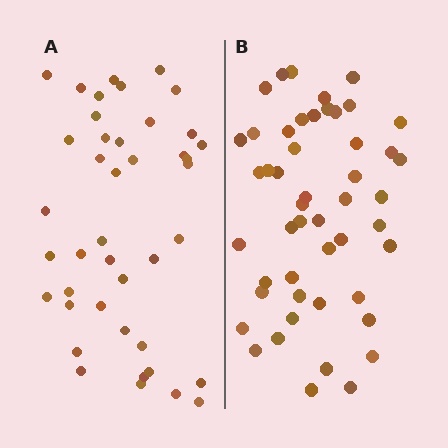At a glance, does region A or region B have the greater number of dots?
Region B (the right region) has more dots.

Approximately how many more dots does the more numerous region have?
Region B has roughly 8 or so more dots than region A.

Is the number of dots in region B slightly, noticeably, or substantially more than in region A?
Region B has only slightly more — the two regions are fairly close. The ratio is roughly 1.2 to 1.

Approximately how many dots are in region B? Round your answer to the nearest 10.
About 50 dots. (The exact count is 49, which rounds to 50.)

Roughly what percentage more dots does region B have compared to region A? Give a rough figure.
About 15% more.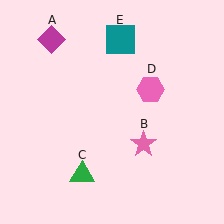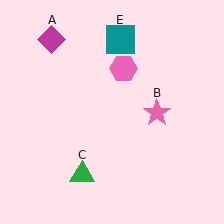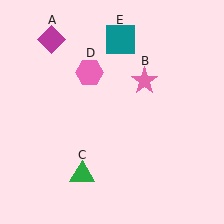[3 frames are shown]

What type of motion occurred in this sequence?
The pink star (object B), pink hexagon (object D) rotated counterclockwise around the center of the scene.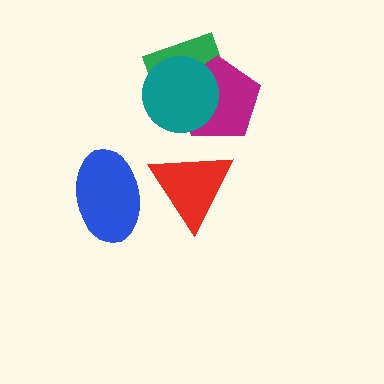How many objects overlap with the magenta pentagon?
2 objects overlap with the magenta pentagon.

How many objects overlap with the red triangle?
1 object overlaps with the red triangle.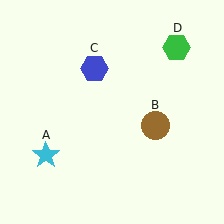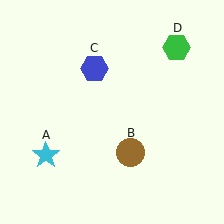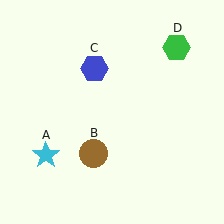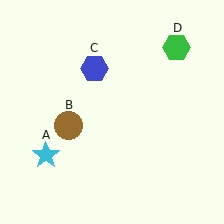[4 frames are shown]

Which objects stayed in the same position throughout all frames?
Cyan star (object A) and blue hexagon (object C) and green hexagon (object D) remained stationary.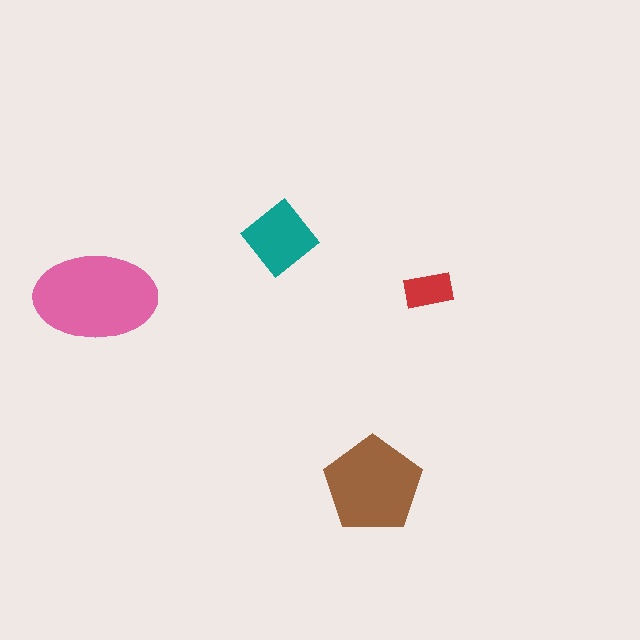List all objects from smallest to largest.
The red rectangle, the teal diamond, the brown pentagon, the pink ellipse.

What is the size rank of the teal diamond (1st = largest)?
3rd.